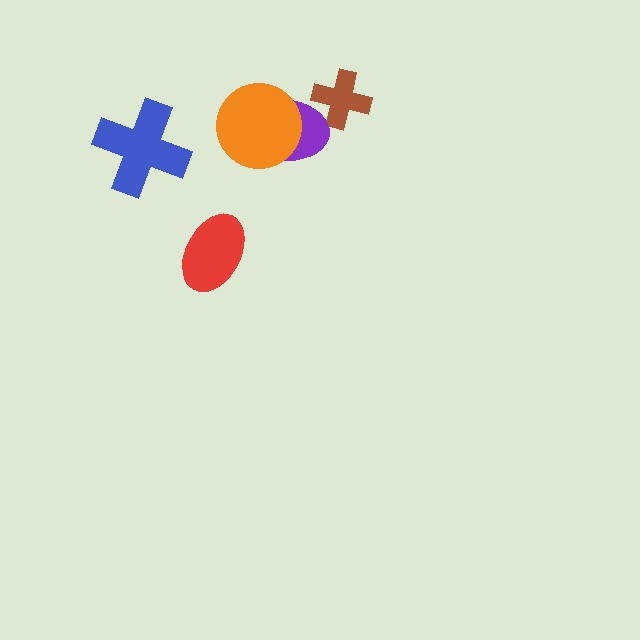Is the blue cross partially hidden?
No, no other shape covers it.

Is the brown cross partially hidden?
Yes, it is partially covered by another shape.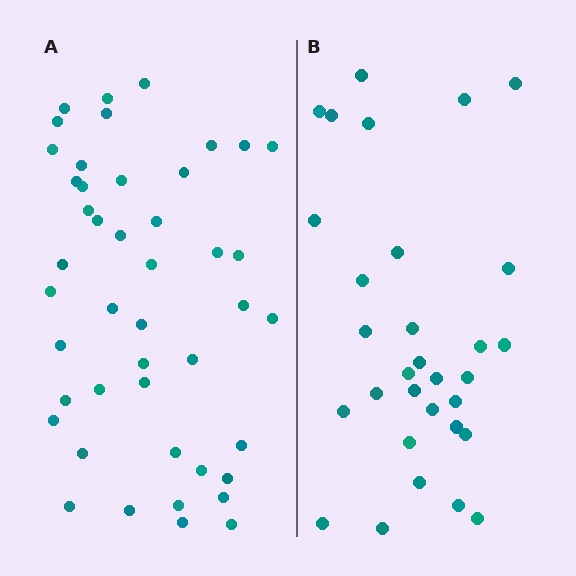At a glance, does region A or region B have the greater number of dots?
Region A (the left region) has more dots.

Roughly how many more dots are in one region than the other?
Region A has approximately 15 more dots than region B.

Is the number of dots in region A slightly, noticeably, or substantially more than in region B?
Region A has substantially more. The ratio is roughly 1.5 to 1.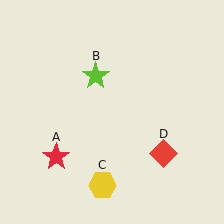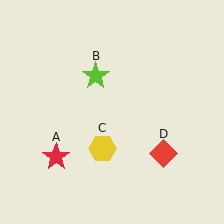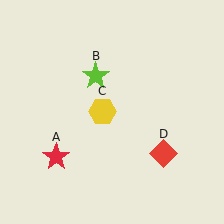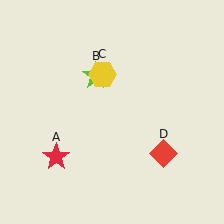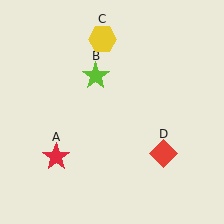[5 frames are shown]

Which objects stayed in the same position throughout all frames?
Red star (object A) and lime star (object B) and red diamond (object D) remained stationary.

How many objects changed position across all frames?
1 object changed position: yellow hexagon (object C).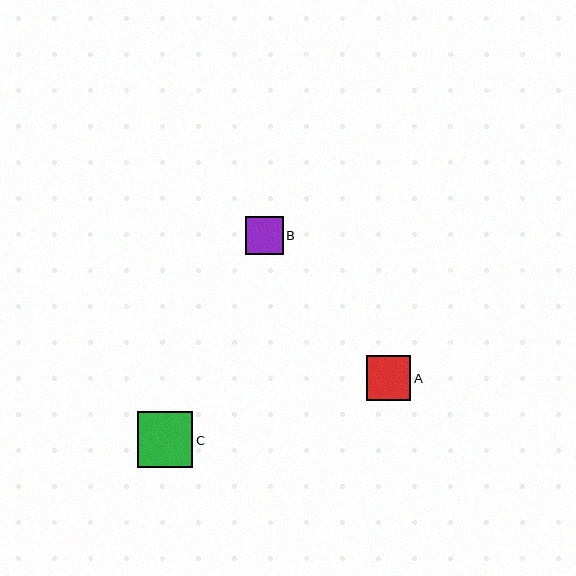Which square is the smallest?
Square B is the smallest with a size of approximately 38 pixels.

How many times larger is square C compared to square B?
Square C is approximately 1.5 times the size of square B.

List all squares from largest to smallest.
From largest to smallest: C, A, B.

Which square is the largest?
Square C is the largest with a size of approximately 56 pixels.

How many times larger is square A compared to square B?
Square A is approximately 1.2 times the size of square B.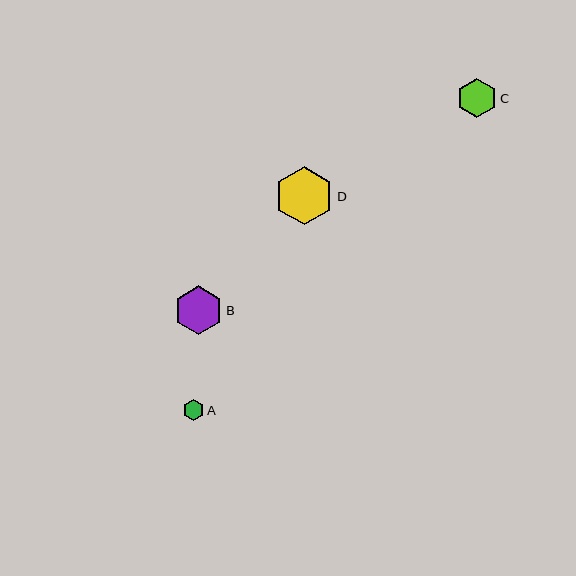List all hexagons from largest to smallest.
From largest to smallest: D, B, C, A.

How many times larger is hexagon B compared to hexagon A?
Hexagon B is approximately 2.3 times the size of hexagon A.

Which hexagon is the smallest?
Hexagon A is the smallest with a size of approximately 21 pixels.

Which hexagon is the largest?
Hexagon D is the largest with a size of approximately 58 pixels.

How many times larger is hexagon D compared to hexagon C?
Hexagon D is approximately 1.5 times the size of hexagon C.